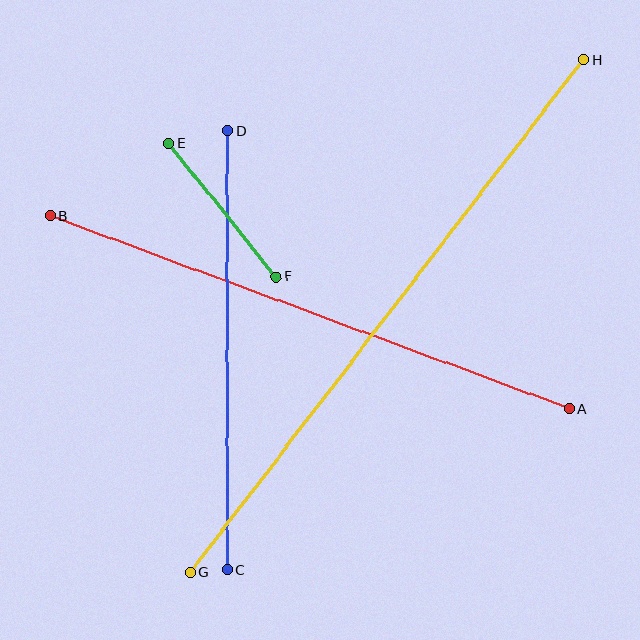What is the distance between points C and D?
The distance is approximately 439 pixels.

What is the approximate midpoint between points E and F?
The midpoint is at approximately (222, 210) pixels.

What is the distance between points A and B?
The distance is approximately 554 pixels.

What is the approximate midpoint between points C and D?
The midpoint is at approximately (227, 350) pixels.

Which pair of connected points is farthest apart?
Points G and H are farthest apart.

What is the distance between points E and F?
The distance is approximately 172 pixels.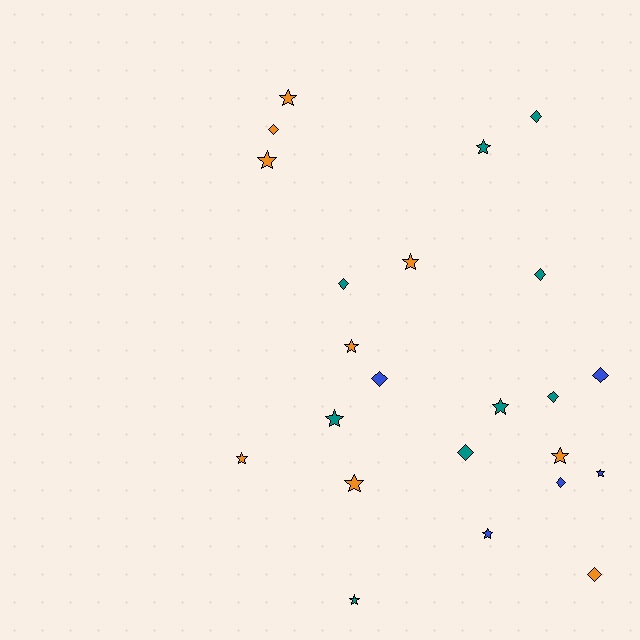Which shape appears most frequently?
Star, with 13 objects.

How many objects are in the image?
There are 23 objects.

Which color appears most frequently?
Teal, with 9 objects.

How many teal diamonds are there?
There are 5 teal diamonds.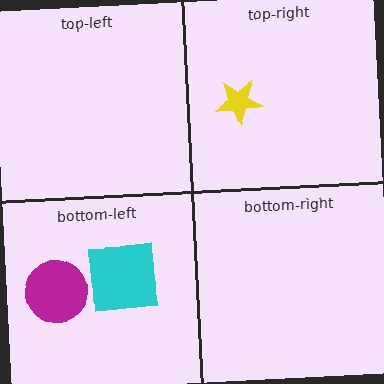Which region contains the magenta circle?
The bottom-left region.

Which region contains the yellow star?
The top-right region.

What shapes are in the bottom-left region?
The magenta circle, the cyan square.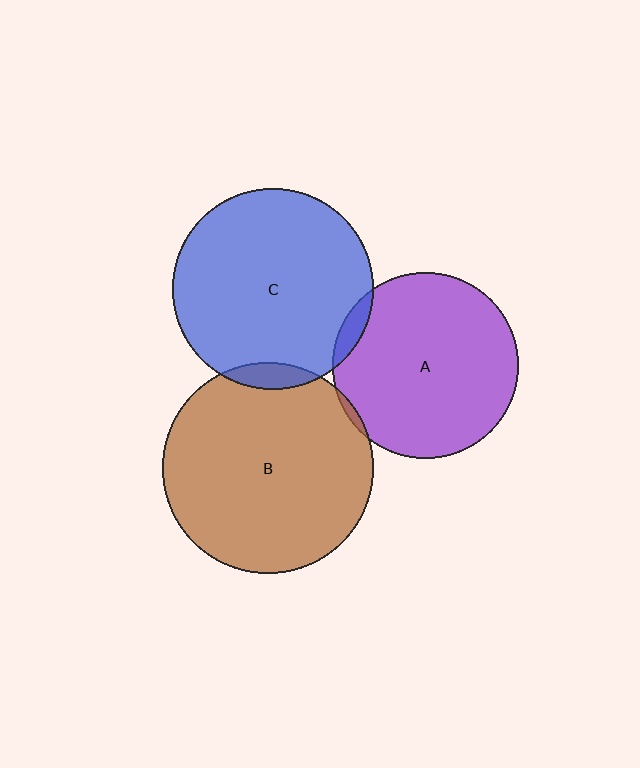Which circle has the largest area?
Circle B (brown).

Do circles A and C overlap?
Yes.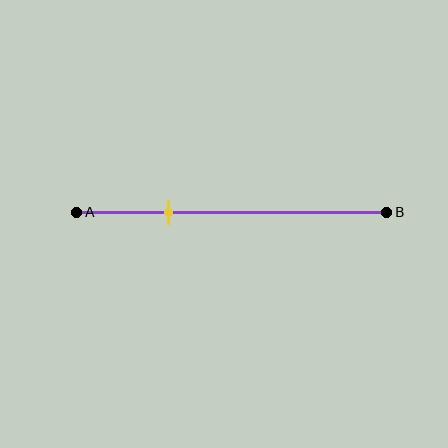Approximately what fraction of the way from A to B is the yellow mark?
The yellow mark is approximately 30% of the way from A to B.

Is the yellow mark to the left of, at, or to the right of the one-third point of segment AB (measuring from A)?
The yellow mark is to the left of the one-third point of segment AB.